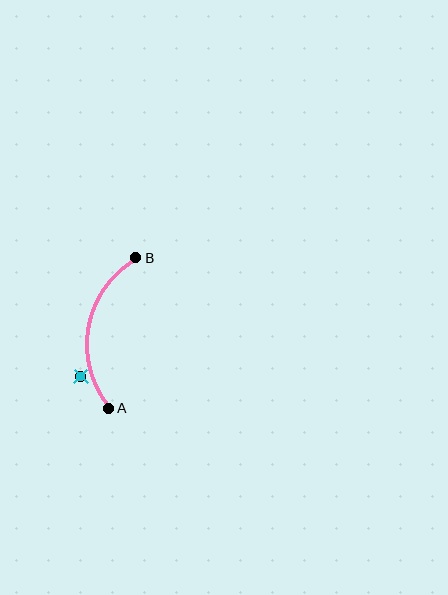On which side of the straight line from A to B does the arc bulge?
The arc bulges to the left of the straight line connecting A and B.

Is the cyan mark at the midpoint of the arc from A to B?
No — the cyan mark does not lie on the arc at all. It sits slightly outside the curve.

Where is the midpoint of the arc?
The arc midpoint is the point on the curve farthest from the straight line joining A and B. It sits to the left of that line.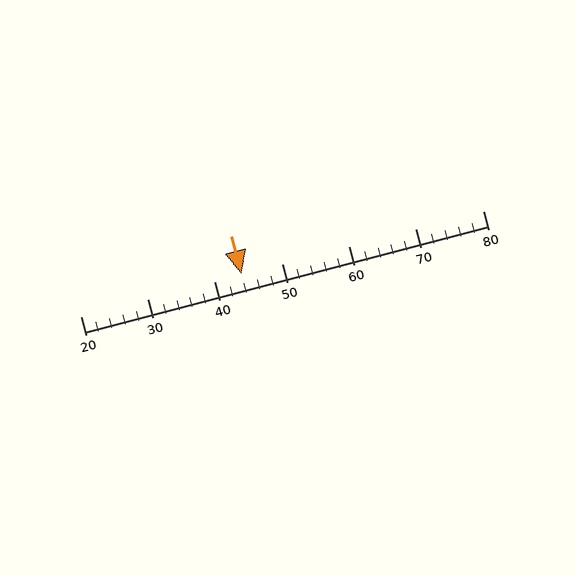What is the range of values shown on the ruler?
The ruler shows values from 20 to 80.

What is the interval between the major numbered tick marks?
The major tick marks are spaced 10 units apart.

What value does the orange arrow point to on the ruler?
The orange arrow points to approximately 44.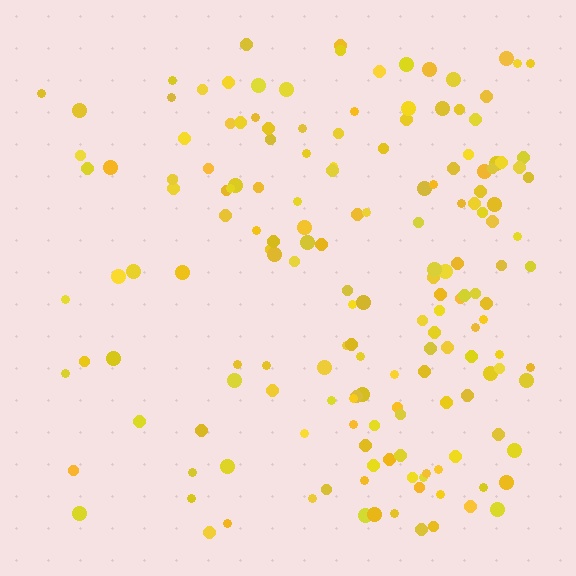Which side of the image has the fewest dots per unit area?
The left.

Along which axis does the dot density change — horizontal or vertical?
Horizontal.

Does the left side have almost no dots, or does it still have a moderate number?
Still a moderate number, just noticeably fewer than the right.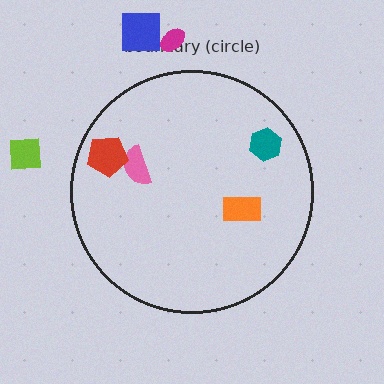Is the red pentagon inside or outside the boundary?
Inside.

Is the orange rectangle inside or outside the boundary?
Inside.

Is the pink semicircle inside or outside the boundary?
Inside.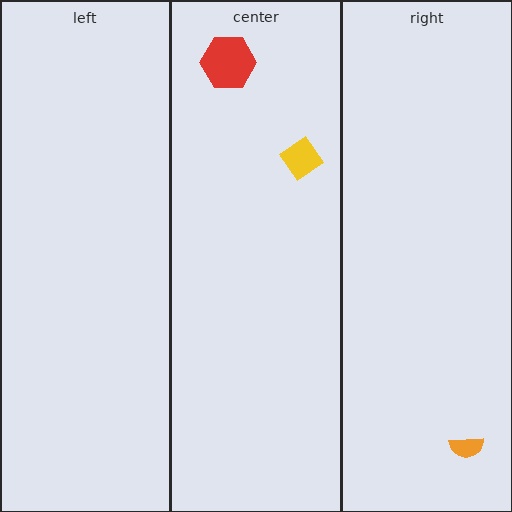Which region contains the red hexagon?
The center region.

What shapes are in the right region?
The orange semicircle.